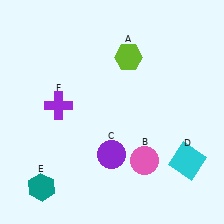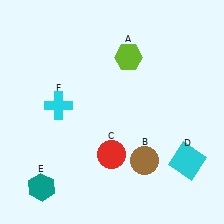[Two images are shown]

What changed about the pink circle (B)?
In Image 1, B is pink. In Image 2, it changed to brown.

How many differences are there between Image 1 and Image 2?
There are 3 differences between the two images.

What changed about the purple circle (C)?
In Image 1, C is purple. In Image 2, it changed to red.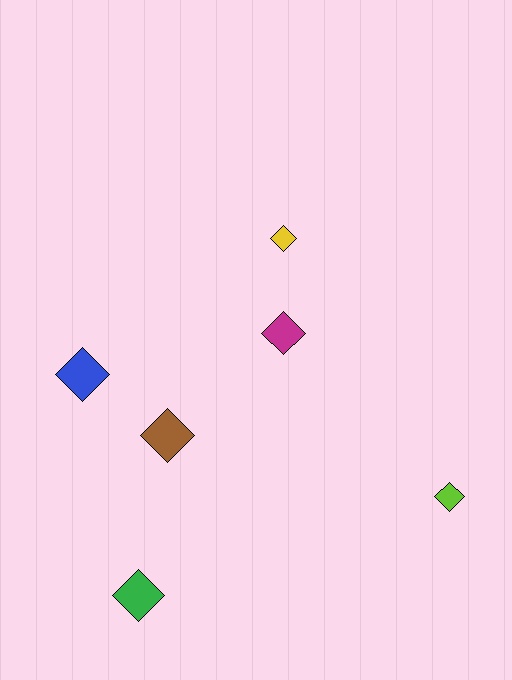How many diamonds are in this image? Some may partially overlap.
There are 6 diamonds.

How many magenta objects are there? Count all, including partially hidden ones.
There is 1 magenta object.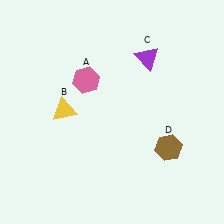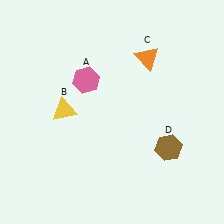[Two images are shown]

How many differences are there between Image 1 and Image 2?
There is 1 difference between the two images.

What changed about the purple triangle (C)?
In Image 1, C is purple. In Image 2, it changed to orange.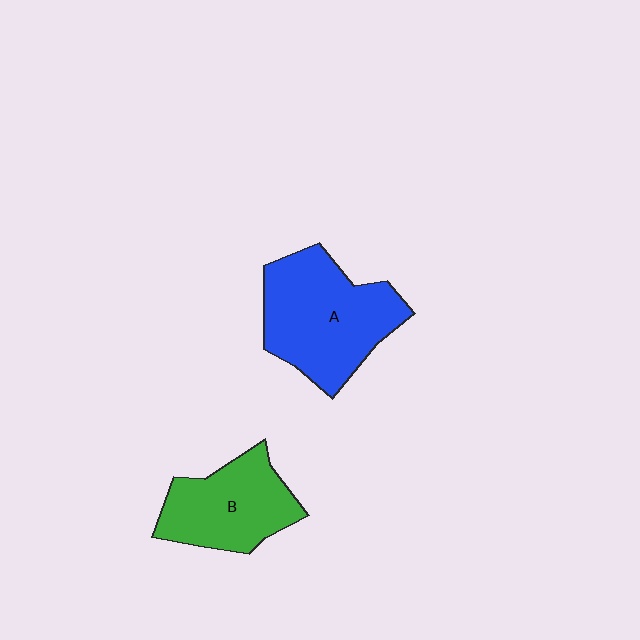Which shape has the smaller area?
Shape B (green).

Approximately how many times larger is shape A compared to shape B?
Approximately 1.4 times.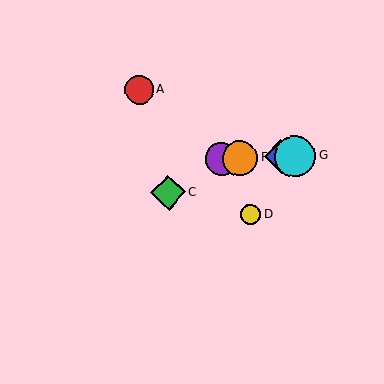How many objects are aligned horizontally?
4 objects (B, E, F, G) are aligned horizontally.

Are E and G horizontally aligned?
Yes, both are at y≈159.